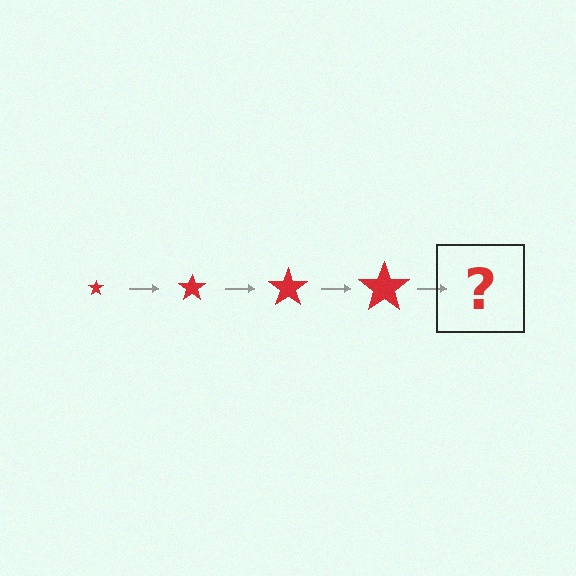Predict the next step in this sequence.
The next step is a red star, larger than the previous one.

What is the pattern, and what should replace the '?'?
The pattern is that the star gets progressively larger each step. The '?' should be a red star, larger than the previous one.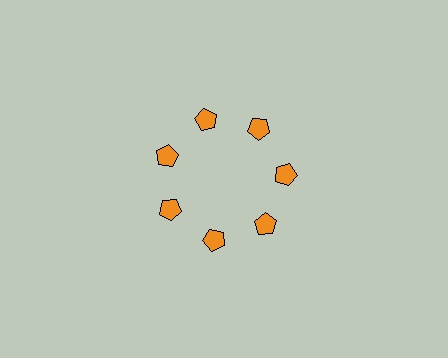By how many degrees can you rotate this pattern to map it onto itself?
The pattern maps onto itself every 51 degrees of rotation.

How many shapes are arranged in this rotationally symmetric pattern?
There are 7 shapes, arranged in 7 groups of 1.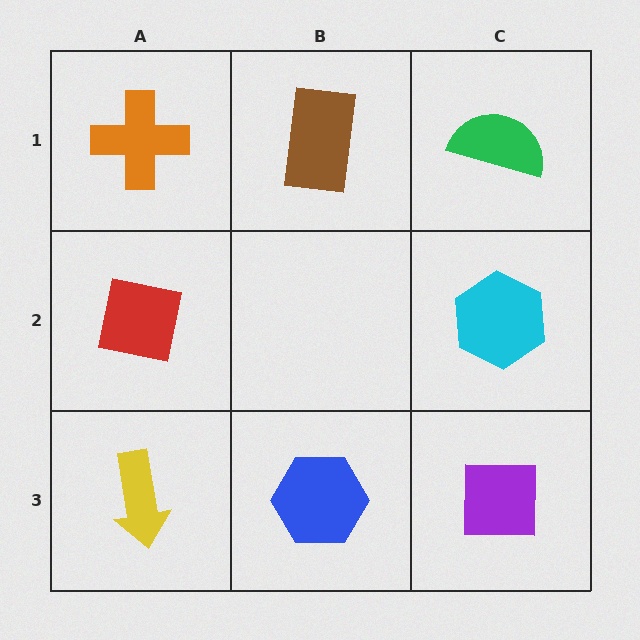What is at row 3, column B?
A blue hexagon.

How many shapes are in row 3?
3 shapes.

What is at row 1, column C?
A green semicircle.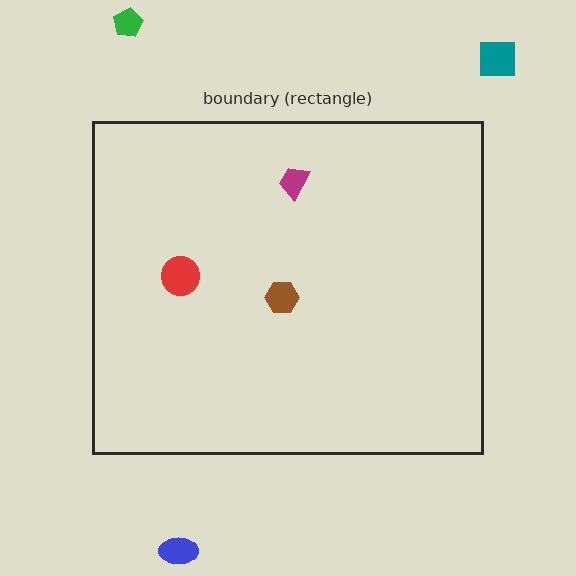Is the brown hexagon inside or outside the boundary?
Inside.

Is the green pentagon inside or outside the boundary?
Outside.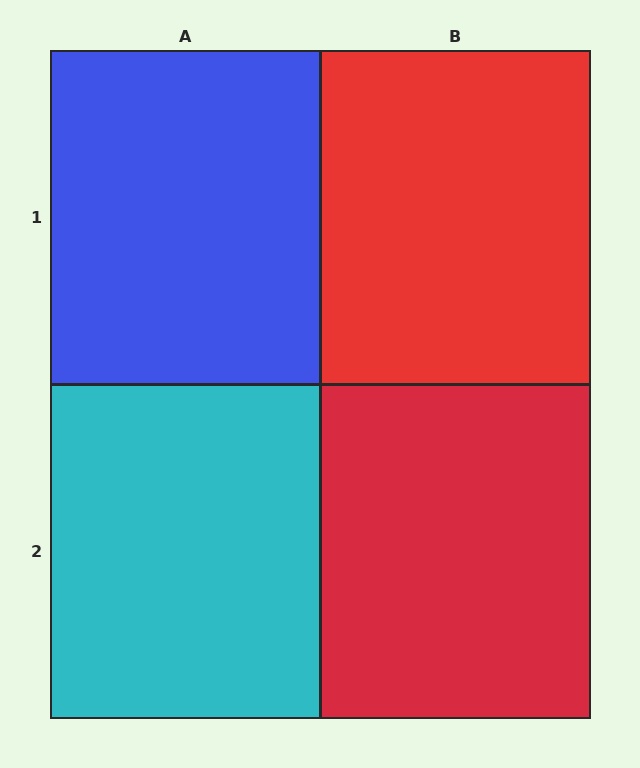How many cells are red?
2 cells are red.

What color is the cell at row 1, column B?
Red.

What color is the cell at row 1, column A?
Blue.